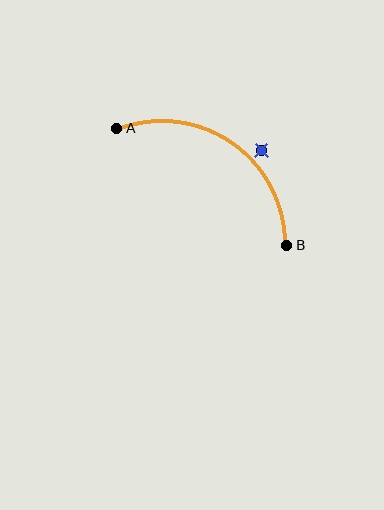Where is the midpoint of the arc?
The arc midpoint is the point on the curve farthest from the straight line joining A and B. It sits above and to the right of that line.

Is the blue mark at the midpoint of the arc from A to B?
No — the blue mark does not lie on the arc at all. It sits slightly outside the curve.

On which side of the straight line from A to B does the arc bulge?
The arc bulges above and to the right of the straight line connecting A and B.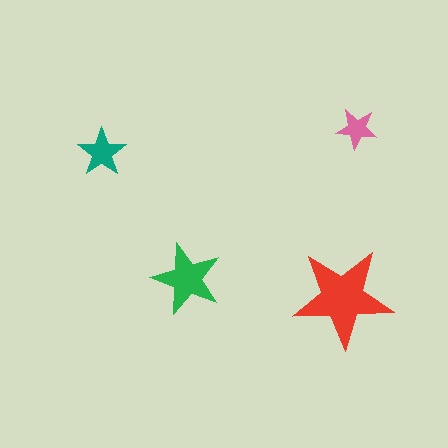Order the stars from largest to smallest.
the red one, the green one, the teal one, the pink one.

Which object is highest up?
The pink star is topmost.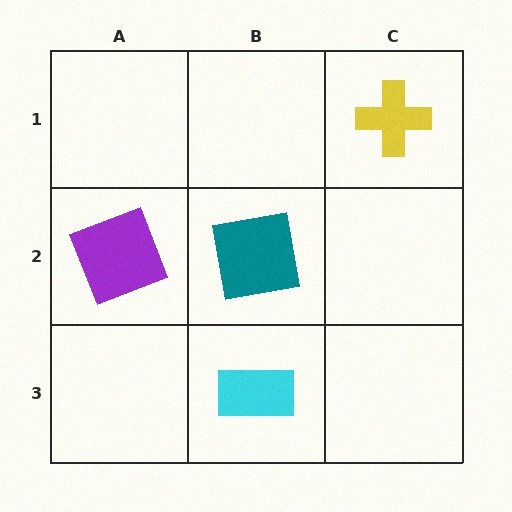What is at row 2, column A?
A purple square.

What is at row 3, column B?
A cyan rectangle.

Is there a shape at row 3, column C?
No, that cell is empty.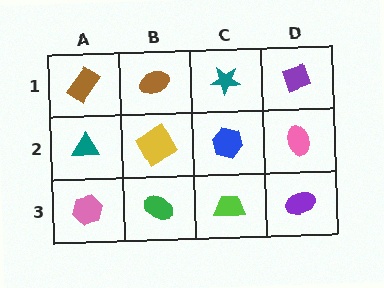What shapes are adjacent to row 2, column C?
A teal star (row 1, column C), a lime trapezoid (row 3, column C), a yellow square (row 2, column B), a pink ellipse (row 2, column D).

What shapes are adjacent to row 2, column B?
A brown ellipse (row 1, column B), a green ellipse (row 3, column B), a teal triangle (row 2, column A), a blue hexagon (row 2, column C).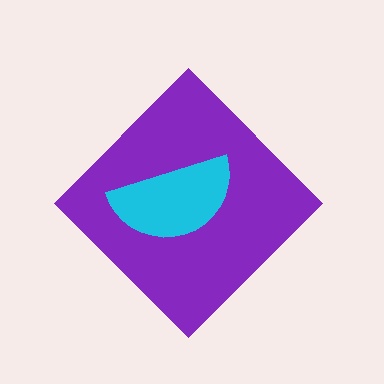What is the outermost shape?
The purple diamond.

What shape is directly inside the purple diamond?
The cyan semicircle.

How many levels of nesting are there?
2.